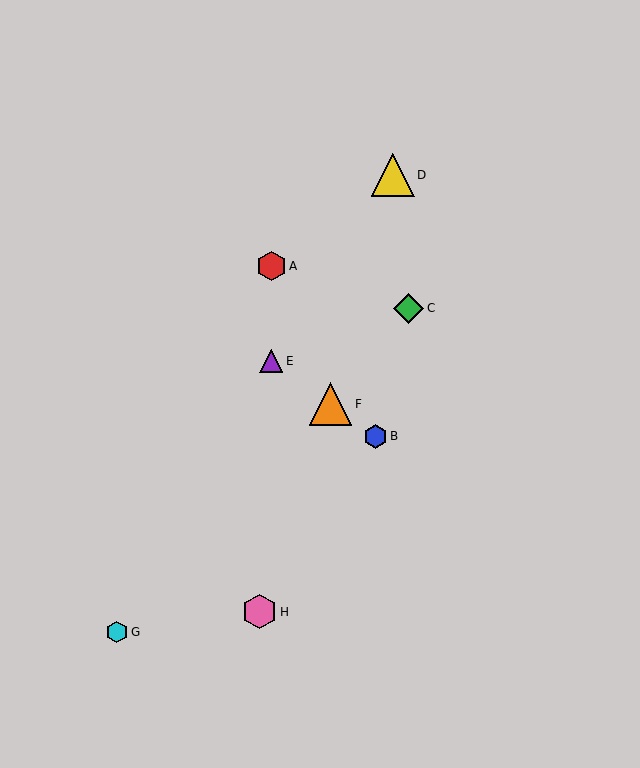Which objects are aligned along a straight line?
Objects B, E, F are aligned along a straight line.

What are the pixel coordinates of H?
Object H is at (259, 612).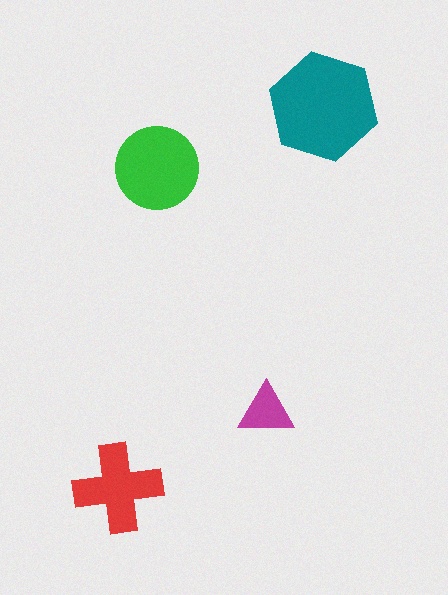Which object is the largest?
The teal hexagon.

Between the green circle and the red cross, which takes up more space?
The green circle.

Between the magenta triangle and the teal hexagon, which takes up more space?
The teal hexagon.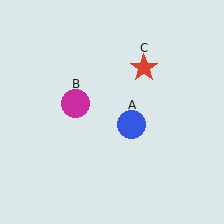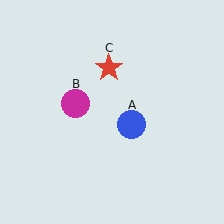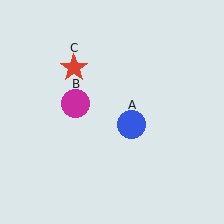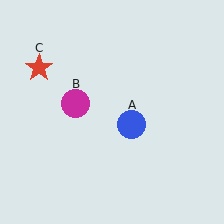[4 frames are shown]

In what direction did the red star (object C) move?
The red star (object C) moved left.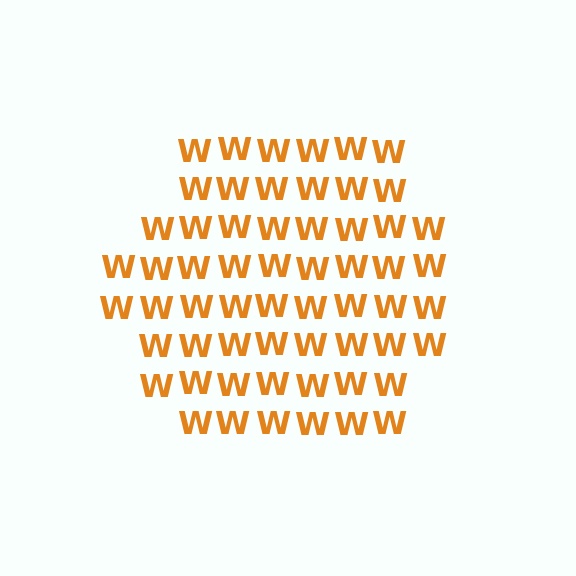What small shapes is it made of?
It is made of small letter W's.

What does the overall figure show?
The overall figure shows a hexagon.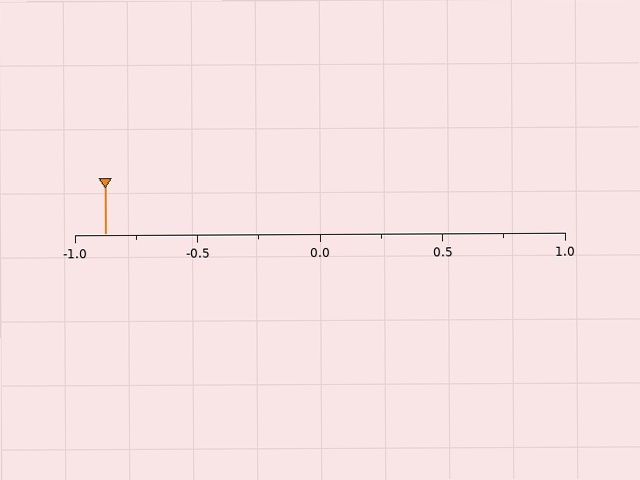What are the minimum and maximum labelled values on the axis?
The axis runs from -1.0 to 1.0.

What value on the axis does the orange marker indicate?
The marker indicates approximately -0.88.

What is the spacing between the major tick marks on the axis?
The major ticks are spaced 0.5 apart.